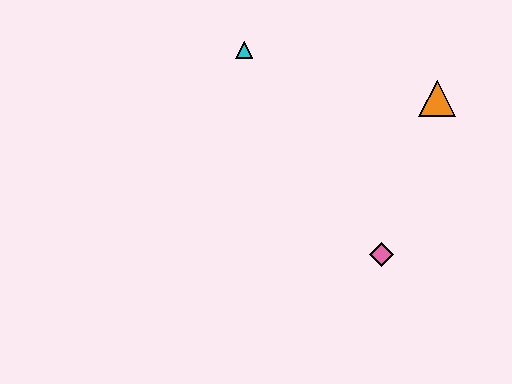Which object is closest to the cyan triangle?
The orange triangle is closest to the cyan triangle.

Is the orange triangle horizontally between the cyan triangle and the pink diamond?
No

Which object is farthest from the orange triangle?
The cyan triangle is farthest from the orange triangle.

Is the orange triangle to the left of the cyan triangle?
No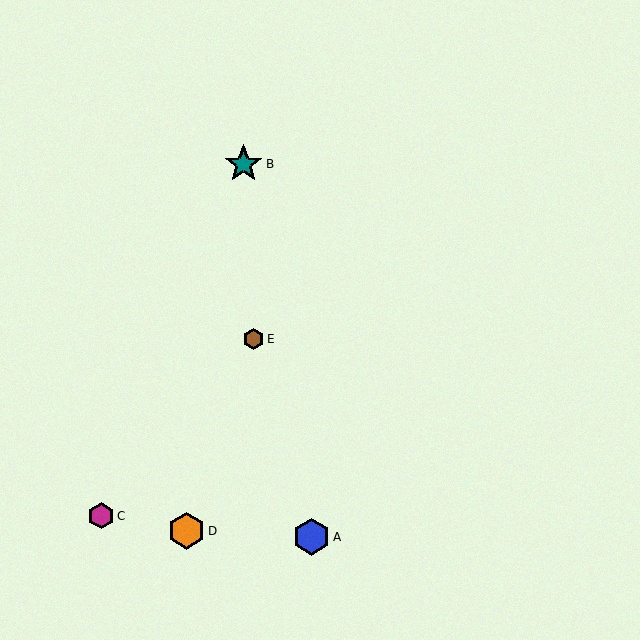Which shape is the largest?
The teal star (labeled B) is the largest.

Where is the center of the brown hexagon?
The center of the brown hexagon is at (253, 339).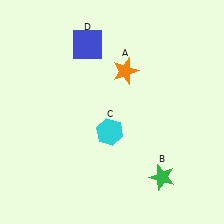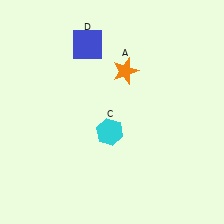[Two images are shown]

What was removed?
The green star (B) was removed in Image 2.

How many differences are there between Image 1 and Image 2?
There is 1 difference between the two images.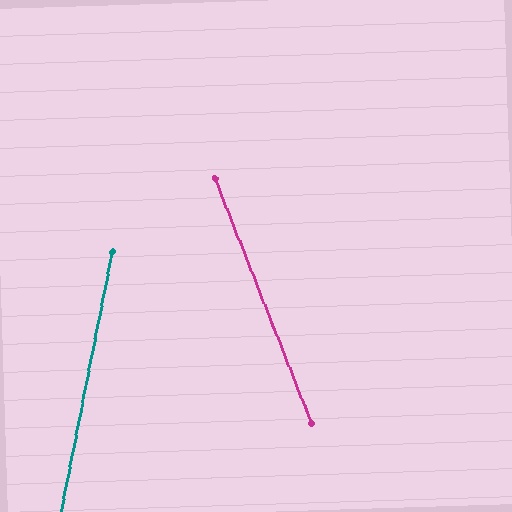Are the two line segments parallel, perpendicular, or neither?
Neither parallel nor perpendicular — they differ by about 33°.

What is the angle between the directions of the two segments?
Approximately 33 degrees.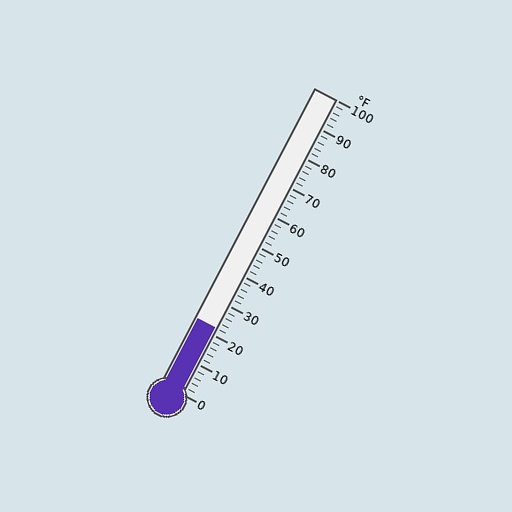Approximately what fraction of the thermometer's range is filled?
The thermometer is filled to approximately 20% of its range.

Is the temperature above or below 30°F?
The temperature is below 30°F.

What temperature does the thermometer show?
The thermometer shows approximately 22°F.